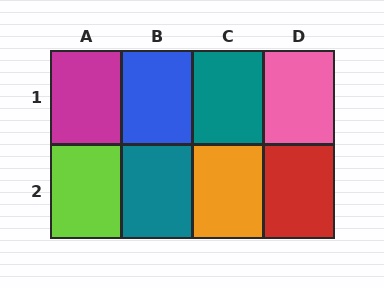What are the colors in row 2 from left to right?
Lime, teal, orange, red.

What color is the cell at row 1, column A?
Magenta.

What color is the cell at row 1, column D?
Pink.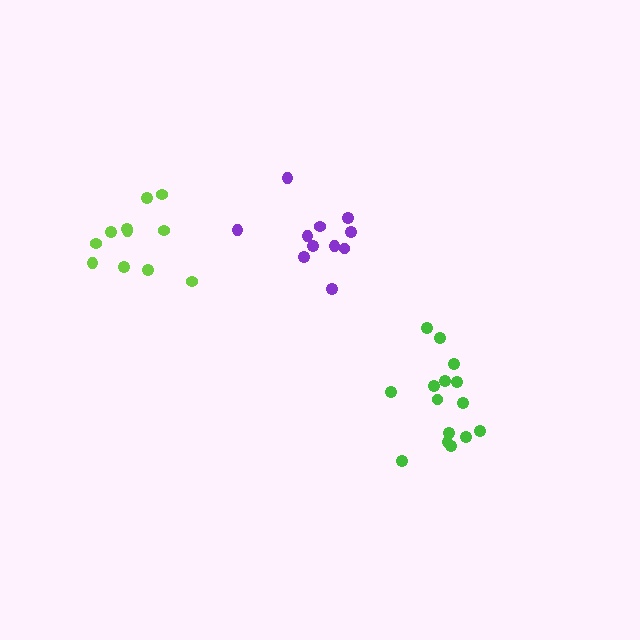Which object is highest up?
The purple cluster is topmost.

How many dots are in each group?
Group 1: 11 dots, Group 2: 15 dots, Group 3: 11 dots (37 total).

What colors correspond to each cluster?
The clusters are colored: purple, green, lime.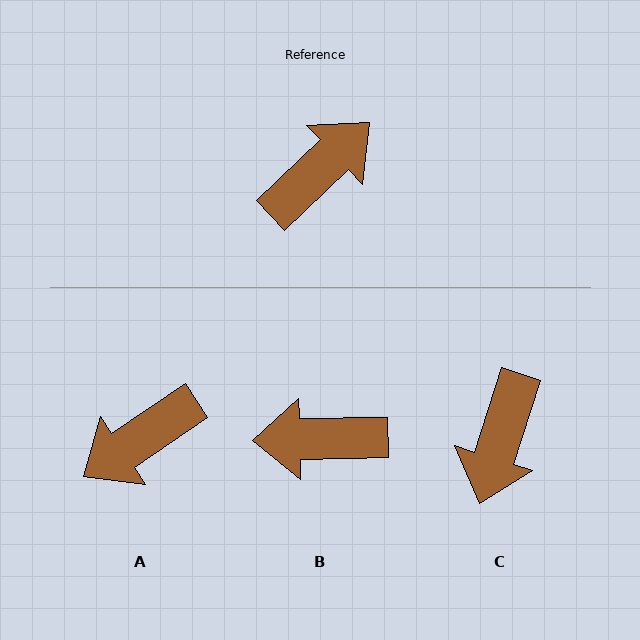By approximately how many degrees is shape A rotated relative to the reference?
Approximately 170 degrees counter-clockwise.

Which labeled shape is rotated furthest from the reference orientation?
A, about 170 degrees away.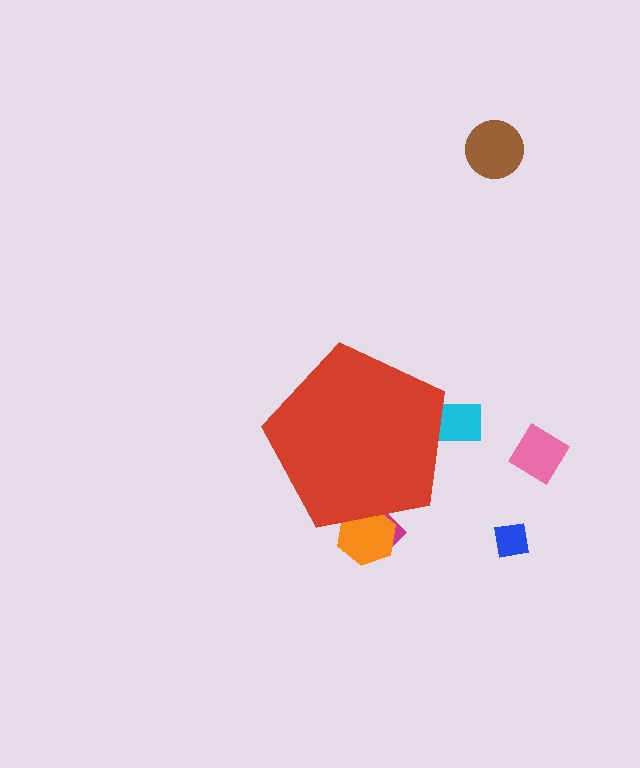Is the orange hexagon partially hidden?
Yes, the orange hexagon is partially hidden behind the red pentagon.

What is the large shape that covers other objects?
A red pentagon.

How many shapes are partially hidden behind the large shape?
3 shapes are partially hidden.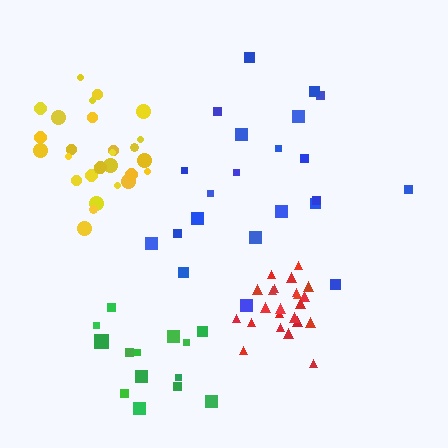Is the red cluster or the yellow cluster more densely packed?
Red.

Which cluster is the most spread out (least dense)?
Blue.